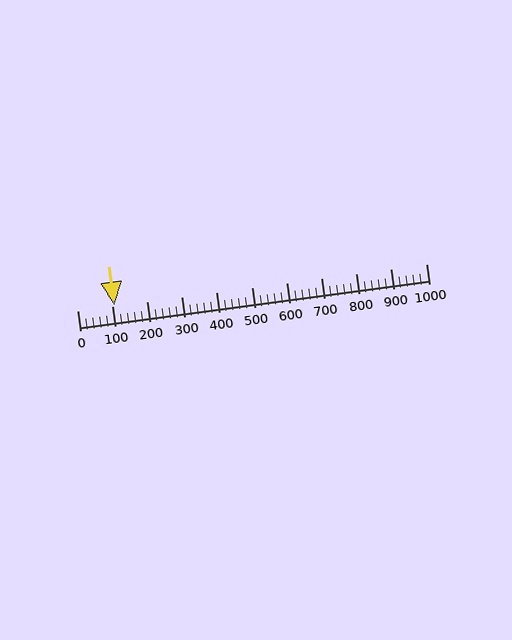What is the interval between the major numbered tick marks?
The major tick marks are spaced 100 units apart.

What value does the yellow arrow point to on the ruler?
The yellow arrow points to approximately 105.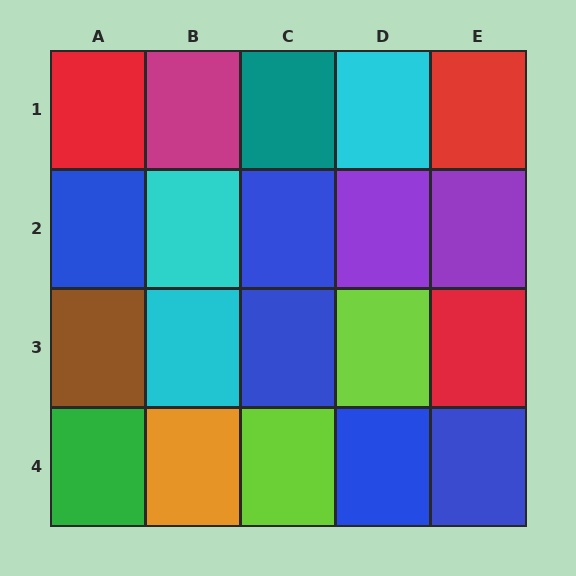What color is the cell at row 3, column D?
Lime.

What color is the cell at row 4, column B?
Orange.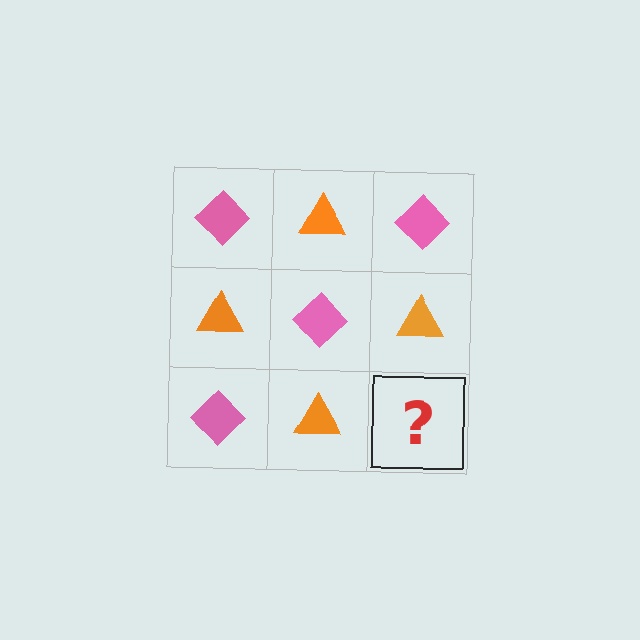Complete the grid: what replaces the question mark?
The question mark should be replaced with a pink diamond.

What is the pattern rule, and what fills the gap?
The rule is that it alternates pink diamond and orange triangle in a checkerboard pattern. The gap should be filled with a pink diamond.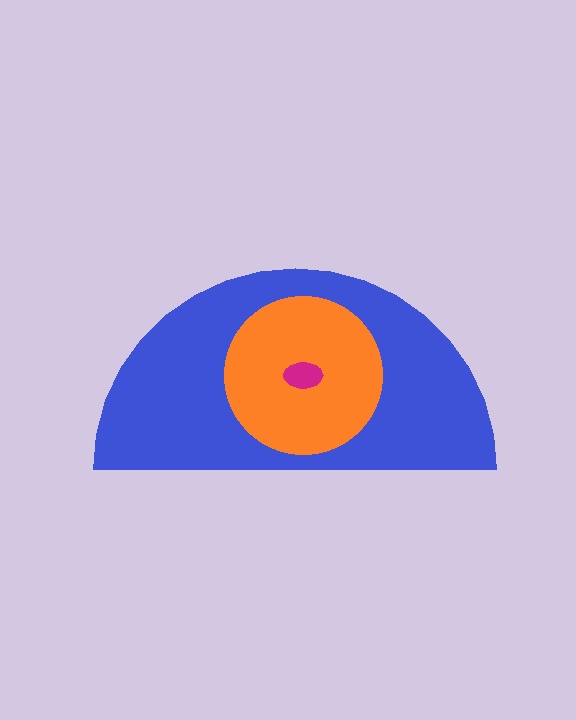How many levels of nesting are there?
3.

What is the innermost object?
The magenta ellipse.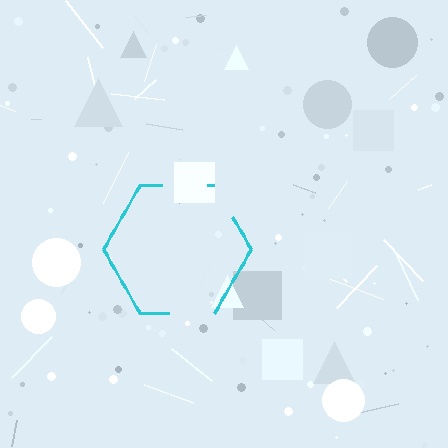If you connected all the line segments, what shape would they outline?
They would outline a hexagon.